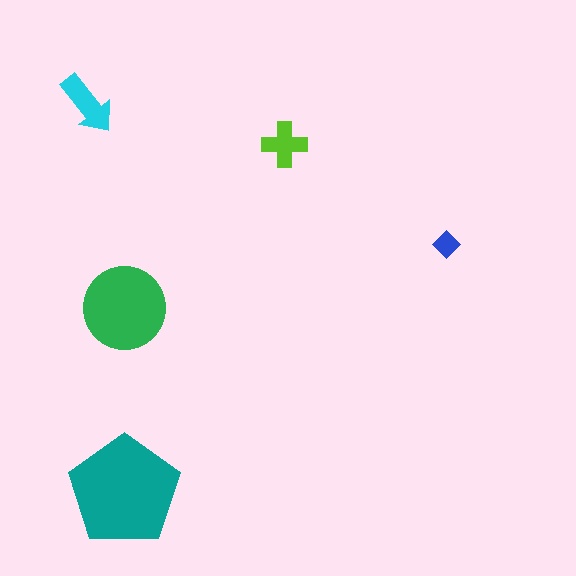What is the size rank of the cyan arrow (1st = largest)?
3rd.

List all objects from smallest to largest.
The blue diamond, the lime cross, the cyan arrow, the green circle, the teal pentagon.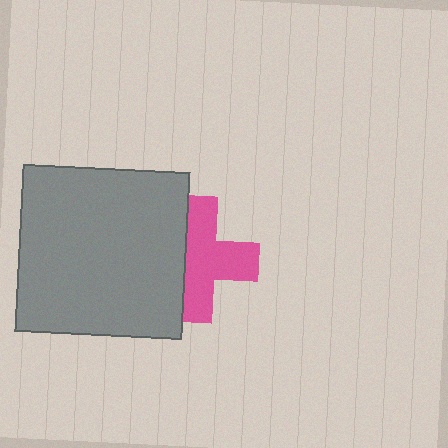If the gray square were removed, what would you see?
You would see the complete pink cross.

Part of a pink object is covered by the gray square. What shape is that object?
It is a cross.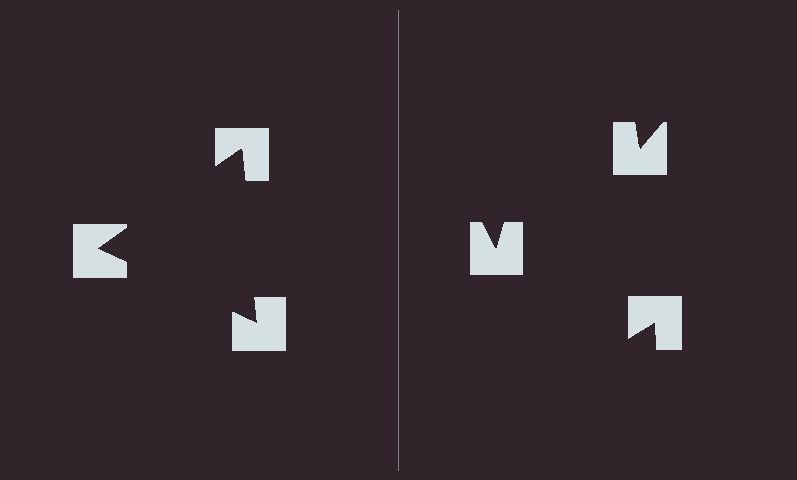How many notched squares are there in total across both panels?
6 — 3 on each side.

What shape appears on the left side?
An illusory triangle.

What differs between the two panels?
The notched squares are positioned identically on both sides; only the wedge orientations differ. On the left they align to a triangle; on the right they are misaligned.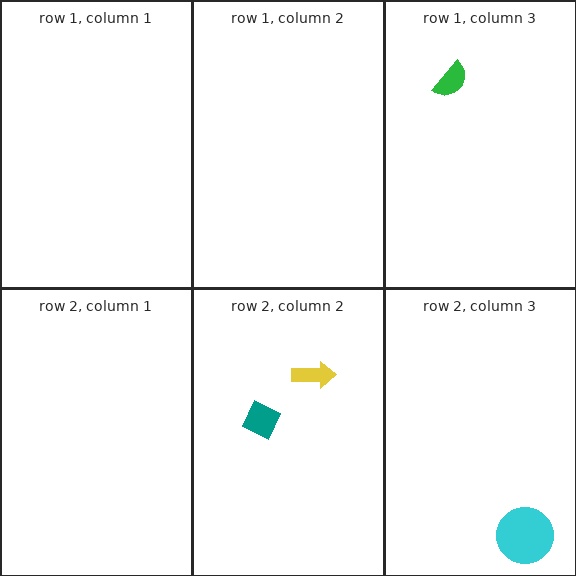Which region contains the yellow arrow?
The row 2, column 2 region.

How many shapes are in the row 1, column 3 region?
1.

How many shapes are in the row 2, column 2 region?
2.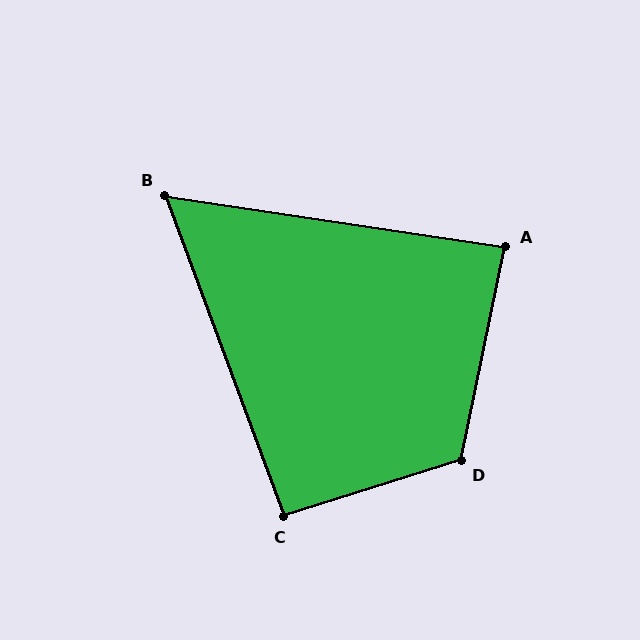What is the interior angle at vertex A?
Approximately 87 degrees (approximately right).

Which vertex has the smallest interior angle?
B, at approximately 61 degrees.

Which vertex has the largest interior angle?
D, at approximately 119 degrees.